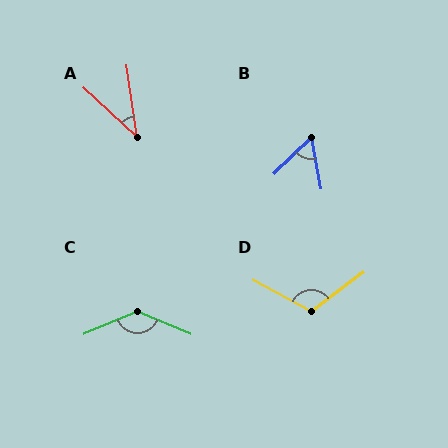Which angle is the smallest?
A, at approximately 38 degrees.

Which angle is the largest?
C, at approximately 134 degrees.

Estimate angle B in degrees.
Approximately 57 degrees.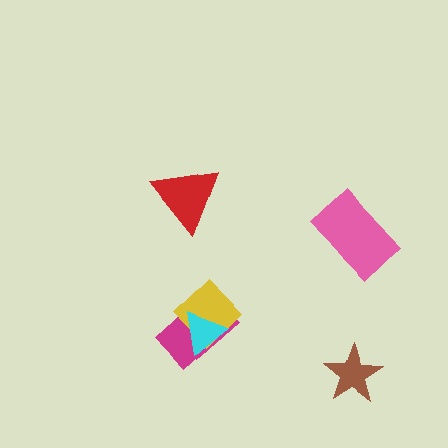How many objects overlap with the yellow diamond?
2 objects overlap with the yellow diamond.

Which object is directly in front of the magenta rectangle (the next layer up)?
The yellow diamond is directly in front of the magenta rectangle.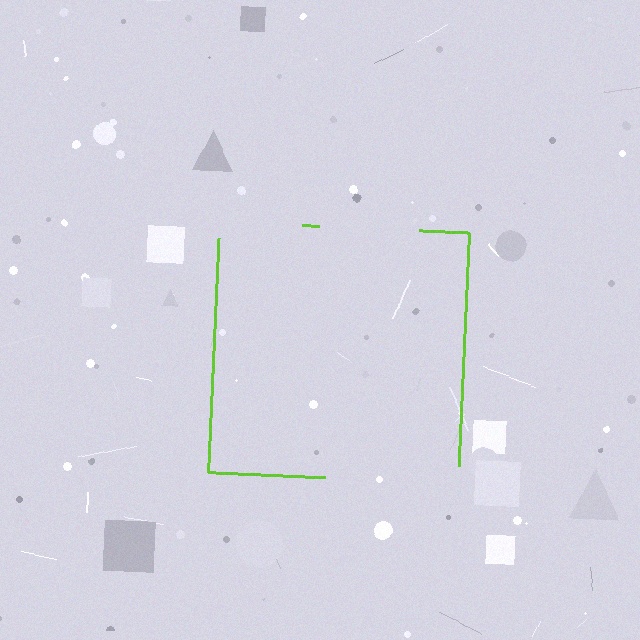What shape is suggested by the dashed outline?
The dashed outline suggests a square.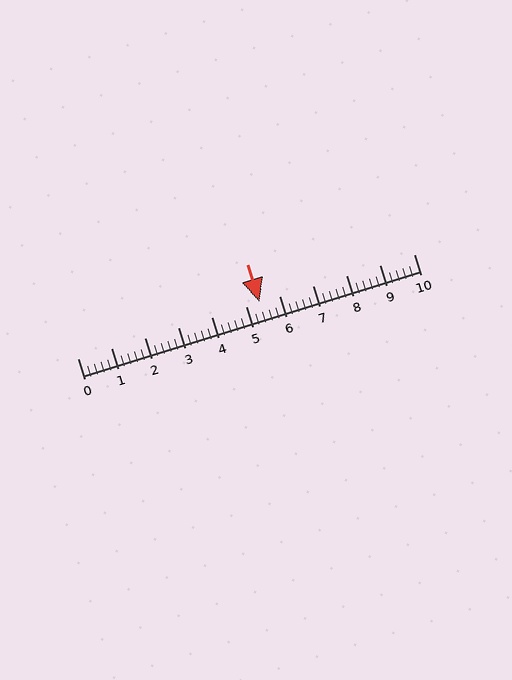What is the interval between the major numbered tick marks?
The major tick marks are spaced 1 units apart.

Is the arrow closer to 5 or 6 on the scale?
The arrow is closer to 5.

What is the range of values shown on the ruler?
The ruler shows values from 0 to 10.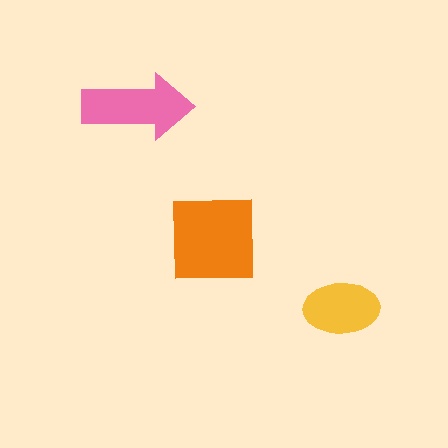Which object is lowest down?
The yellow ellipse is bottommost.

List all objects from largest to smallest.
The orange square, the pink arrow, the yellow ellipse.